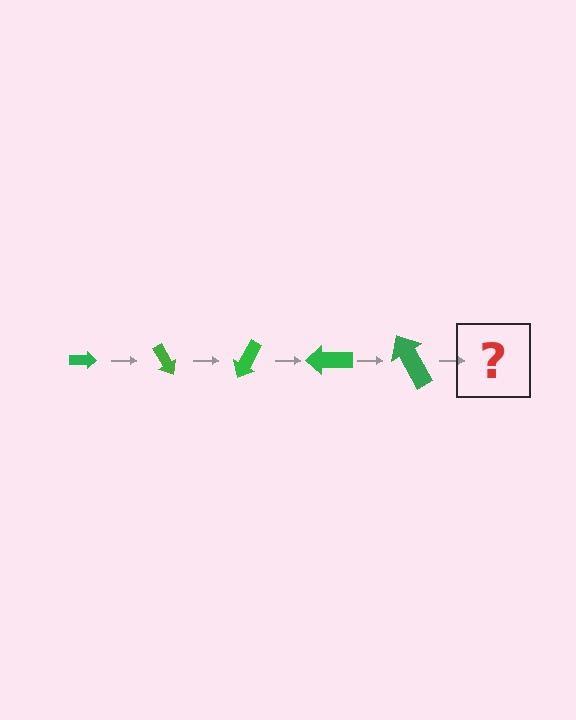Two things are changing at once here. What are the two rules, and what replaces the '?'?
The two rules are that the arrow grows larger each step and it rotates 60 degrees each step. The '?' should be an arrow, larger than the previous one and rotated 300 degrees from the start.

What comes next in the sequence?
The next element should be an arrow, larger than the previous one and rotated 300 degrees from the start.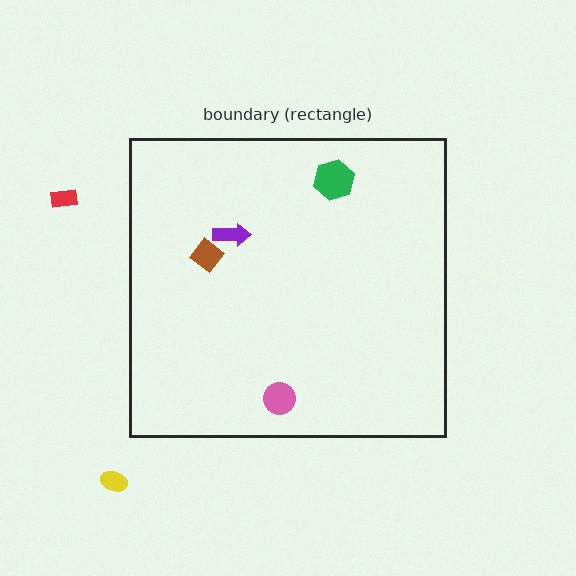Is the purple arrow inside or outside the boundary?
Inside.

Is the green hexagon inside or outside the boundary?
Inside.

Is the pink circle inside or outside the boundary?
Inside.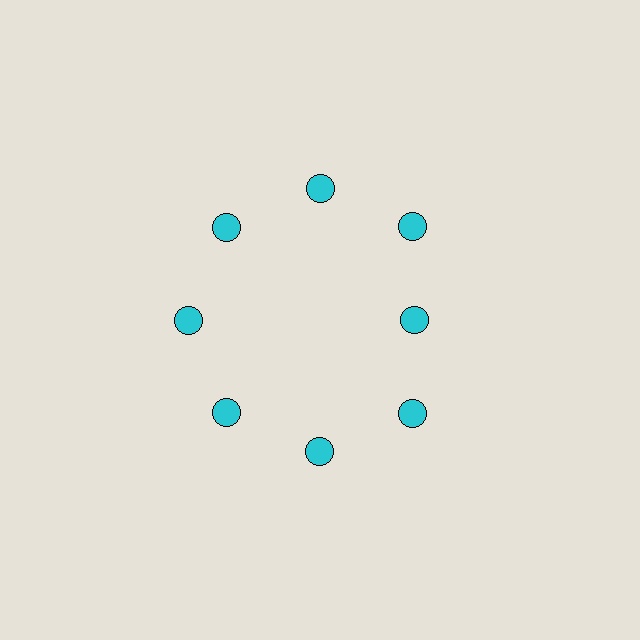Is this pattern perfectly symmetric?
No. The 8 cyan circles are arranged in a ring, but one element near the 3 o'clock position is pulled inward toward the center, breaking the 8-fold rotational symmetry.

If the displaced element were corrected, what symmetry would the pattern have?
It would have 8-fold rotational symmetry — the pattern would map onto itself every 45 degrees.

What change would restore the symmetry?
The symmetry would be restored by moving it outward, back onto the ring so that all 8 circles sit at equal angles and equal distance from the center.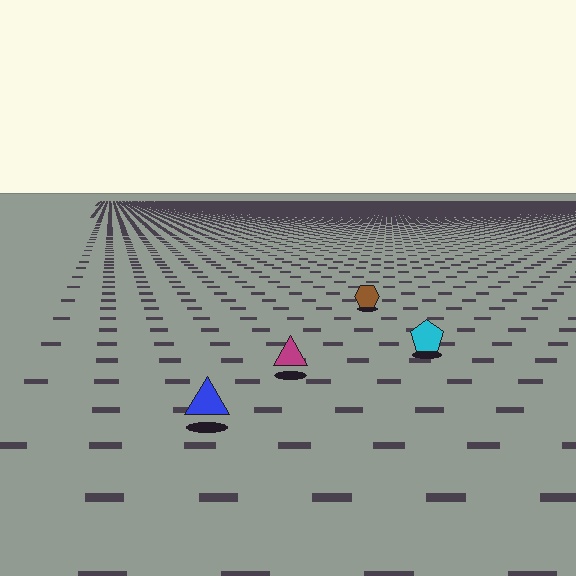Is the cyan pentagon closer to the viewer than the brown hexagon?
Yes. The cyan pentagon is closer — you can tell from the texture gradient: the ground texture is coarser near it.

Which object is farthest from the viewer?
The brown hexagon is farthest from the viewer. It appears smaller and the ground texture around it is denser.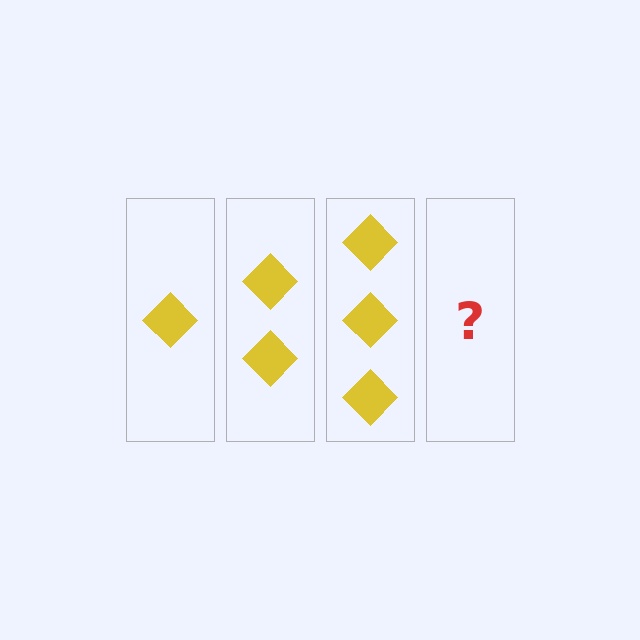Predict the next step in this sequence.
The next step is 4 diamonds.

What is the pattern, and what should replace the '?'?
The pattern is that each step adds one more diamond. The '?' should be 4 diamonds.